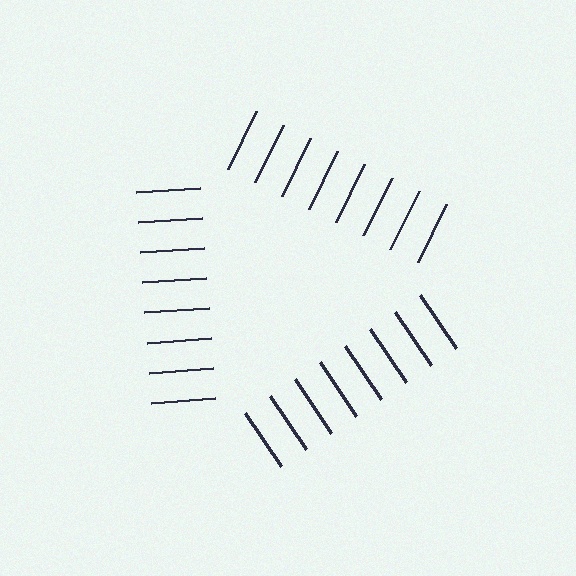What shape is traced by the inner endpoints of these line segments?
An illusory triangle — the line segments terminate on its edges but no continuous stroke is drawn.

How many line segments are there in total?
24 — 8 along each of the 3 edges.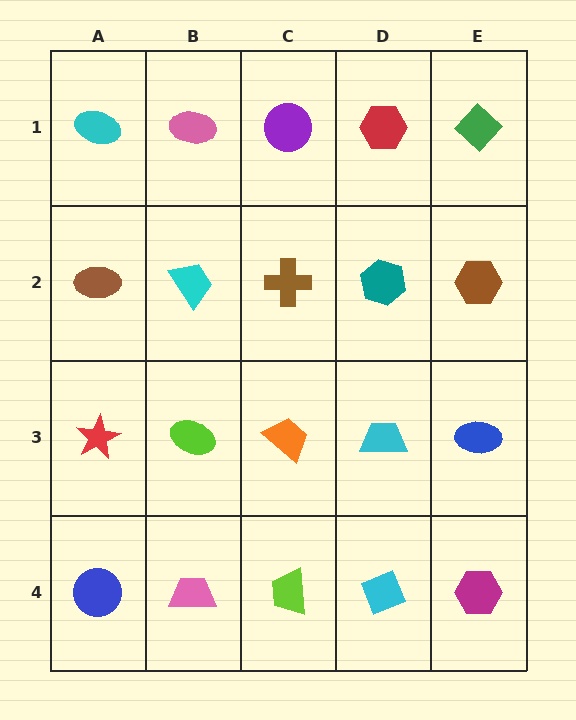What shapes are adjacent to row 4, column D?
A cyan trapezoid (row 3, column D), a lime trapezoid (row 4, column C), a magenta hexagon (row 4, column E).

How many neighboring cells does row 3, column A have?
3.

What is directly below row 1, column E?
A brown hexagon.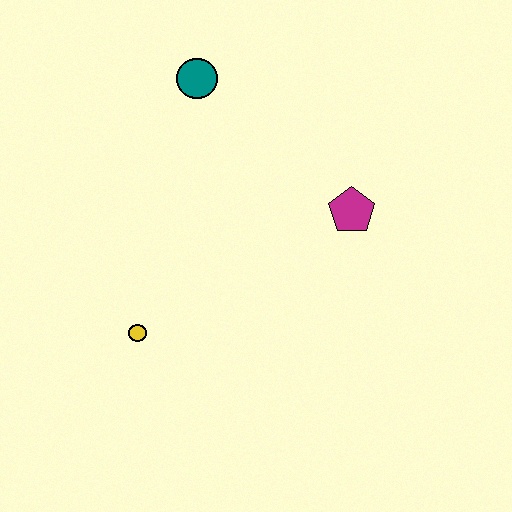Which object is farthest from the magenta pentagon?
The yellow circle is farthest from the magenta pentagon.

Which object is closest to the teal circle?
The magenta pentagon is closest to the teal circle.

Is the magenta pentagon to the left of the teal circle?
No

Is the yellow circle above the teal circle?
No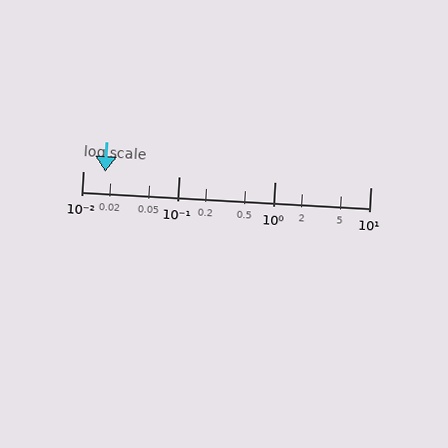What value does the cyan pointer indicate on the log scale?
The pointer indicates approximately 0.017.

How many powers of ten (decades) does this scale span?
The scale spans 3 decades, from 0.01 to 10.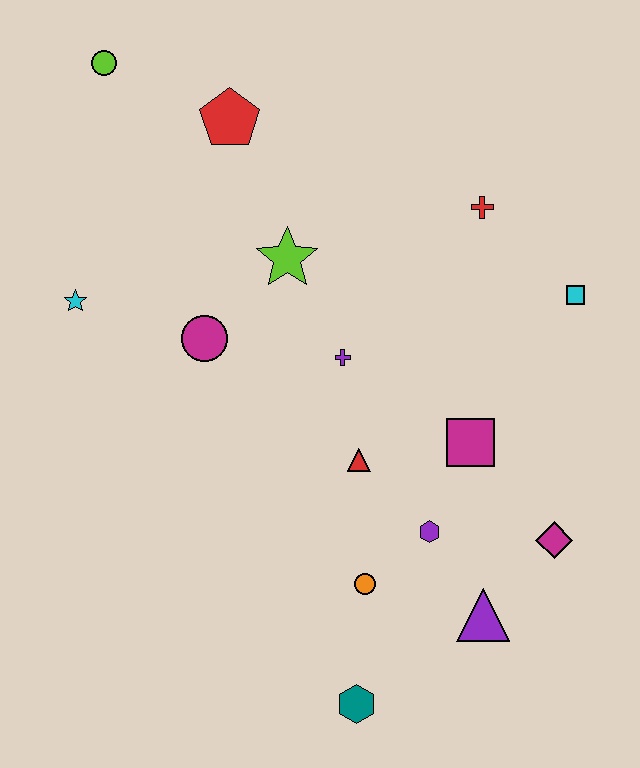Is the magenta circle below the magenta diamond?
No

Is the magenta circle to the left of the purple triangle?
Yes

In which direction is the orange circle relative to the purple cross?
The orange circle is below the purple cross.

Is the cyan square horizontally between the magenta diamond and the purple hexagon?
No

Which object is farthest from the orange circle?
The lime circle is farthest from the orange circle.